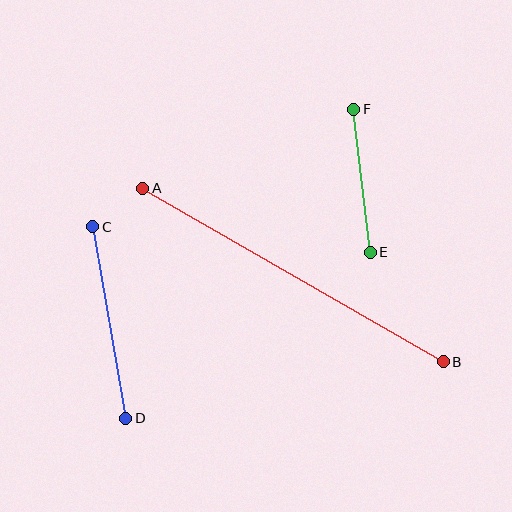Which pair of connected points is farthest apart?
Points A and B are farthest apart.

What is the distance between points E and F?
The distance is approximately 144 pixels.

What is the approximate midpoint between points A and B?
The midpoint is at approximately (293, 275) pixels.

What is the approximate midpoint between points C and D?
The midpoint is at approximately (109, 322) pixels.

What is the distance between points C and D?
The distance is approximately 194 pixels.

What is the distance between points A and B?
The distance is approximately 347 pixels.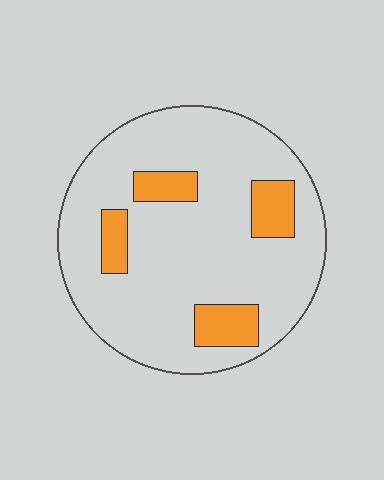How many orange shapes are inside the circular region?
4.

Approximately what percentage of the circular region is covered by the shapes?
Approximately 15%.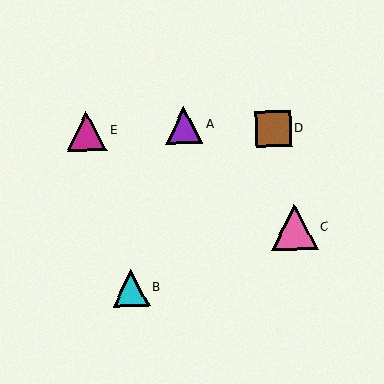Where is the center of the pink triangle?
The center of the pink triangle is at (294, 227).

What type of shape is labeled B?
Shape B is a cyan triangle.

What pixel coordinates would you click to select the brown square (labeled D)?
Click at (273, 129) to select the brown square D.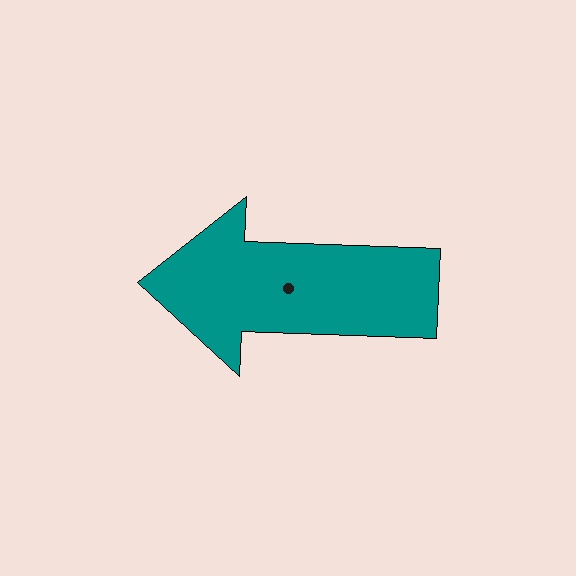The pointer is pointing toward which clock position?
Roughly 9 o'clock.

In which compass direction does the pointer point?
West.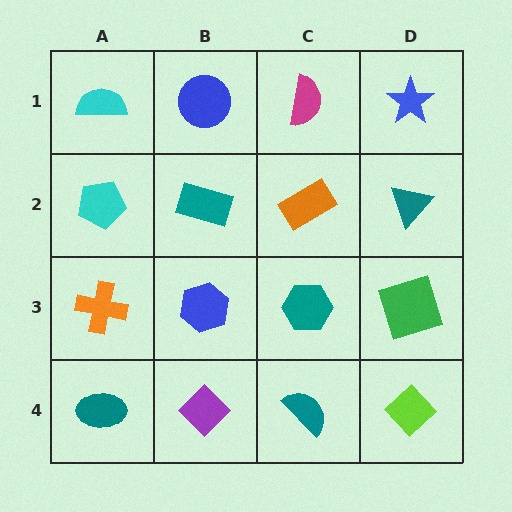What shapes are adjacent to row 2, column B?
A blue circle (row 1, column B), a blue hexagon (row 3, column B), a cyan pentagon (row 2, column A), an orange rectangle (row 2, column C).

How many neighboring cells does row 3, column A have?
3.